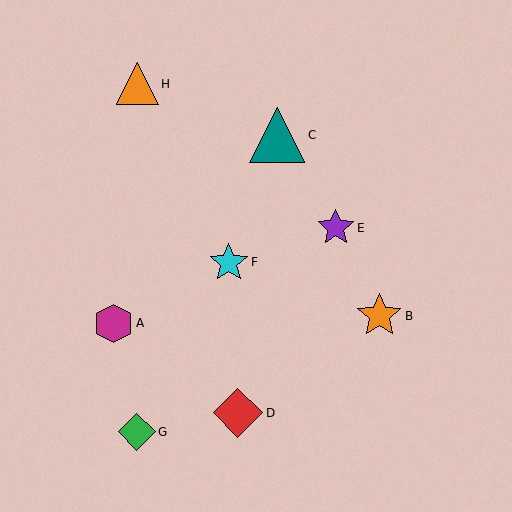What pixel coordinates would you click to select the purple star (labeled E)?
Click at (336, 228) to select the purple star E.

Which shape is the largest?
The teal triangle (labeled C) is the largest.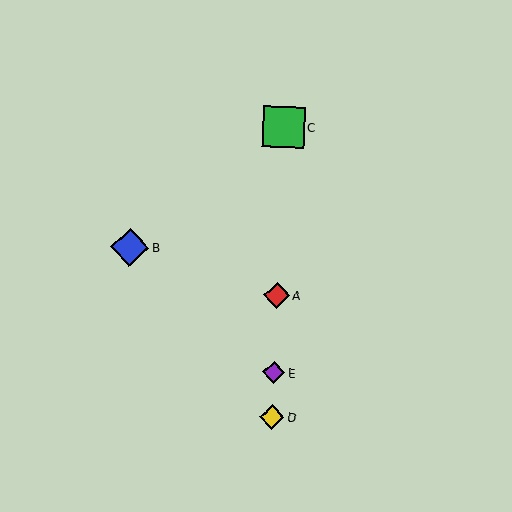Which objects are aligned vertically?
Objects A, C, D, E are aligned vertically.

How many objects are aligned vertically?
4 objects (A, C, D, E) are aligned vertically.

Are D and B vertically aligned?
No, D is at x≈272 and B is at x≈130.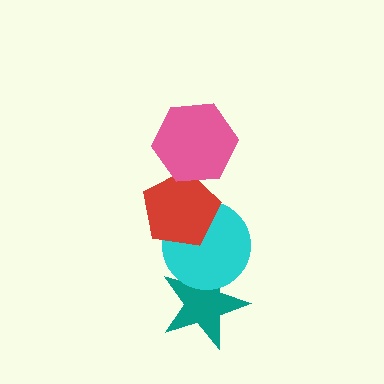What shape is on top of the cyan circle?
The red pentagon is on top of the cyan circle.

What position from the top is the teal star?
The teal star is 4th from the top.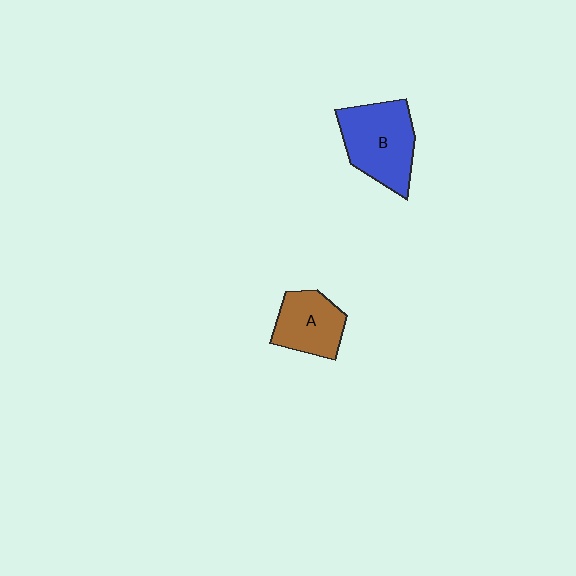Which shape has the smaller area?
Shape A (brown).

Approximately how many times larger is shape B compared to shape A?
Approximately 1.4 times.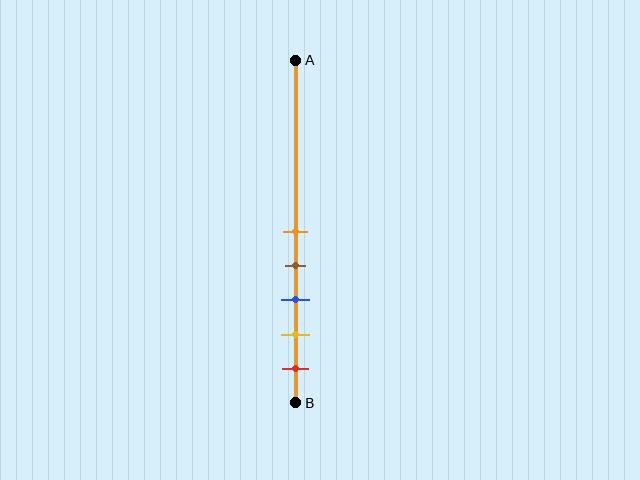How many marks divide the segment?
There are 5 marks dividing the segment.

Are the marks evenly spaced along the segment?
Yes, the marks are approximately evenly spaced.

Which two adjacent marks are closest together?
The orange and brown marks are the closest adjacent pair.